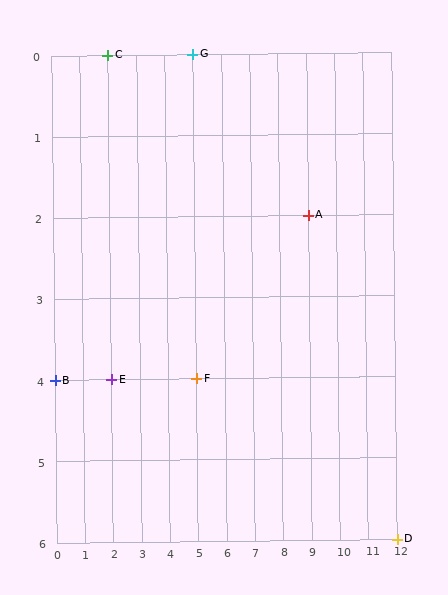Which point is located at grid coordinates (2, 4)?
Point E is at (2, 4).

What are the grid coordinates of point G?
Point G is at grid coordinates (5, 0).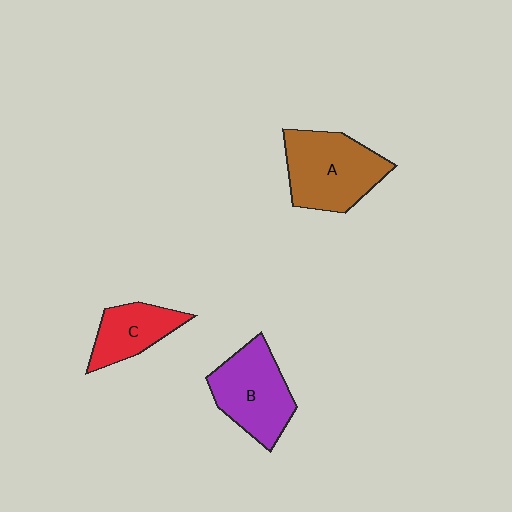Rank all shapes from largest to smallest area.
From largest to smallest: A (brown), B (purple), C (red).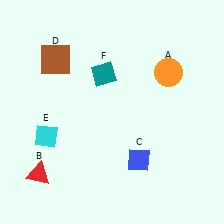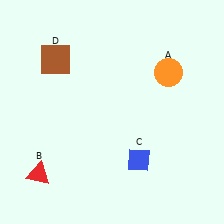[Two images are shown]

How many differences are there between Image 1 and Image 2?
There are 2 differences between the two images.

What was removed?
The cyan diamond (E), the teal diamond (F) were removed in Image 2.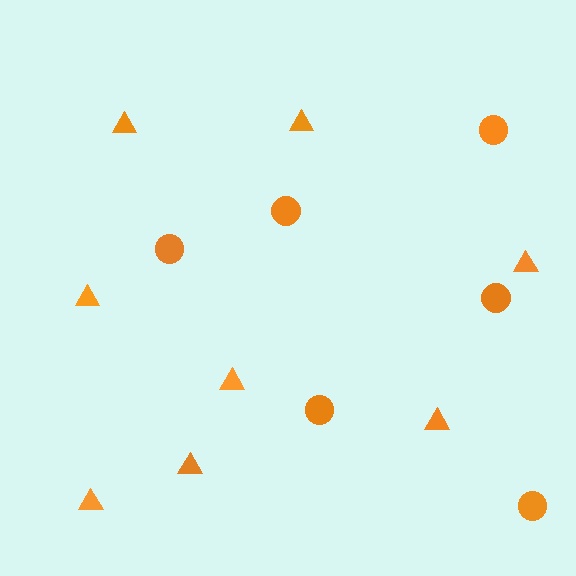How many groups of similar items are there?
There are 2 groups: one group of triangles (8) and one group of circles (6).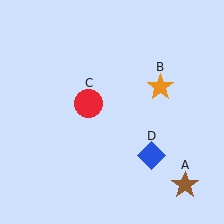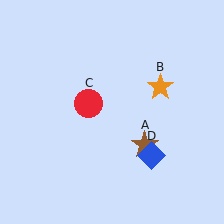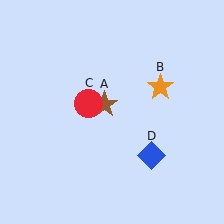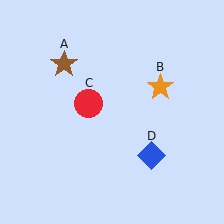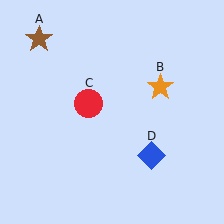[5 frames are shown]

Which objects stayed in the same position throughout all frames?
Orange star (object B) and red circle (object C) and blue diamond (object D) remained stationary.